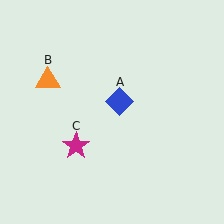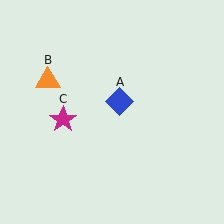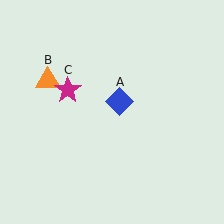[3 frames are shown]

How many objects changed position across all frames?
1 object changed position: magenta star (object C).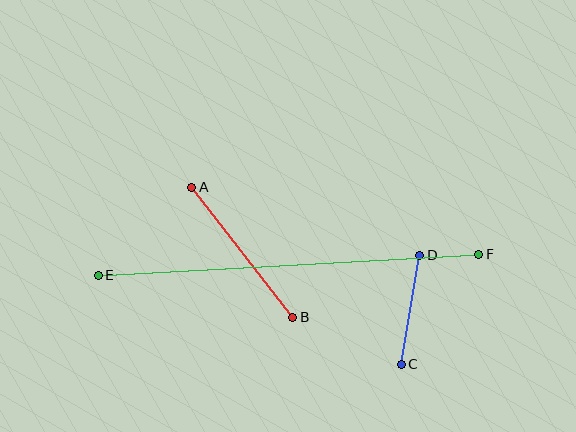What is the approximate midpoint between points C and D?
The midpoint is at approximately (410, 310) pixels.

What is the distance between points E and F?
The distance is approximately 381 pixels.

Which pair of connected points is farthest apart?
Points E and F are farthest apart.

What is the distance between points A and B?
The distance is approximately 165 pixels.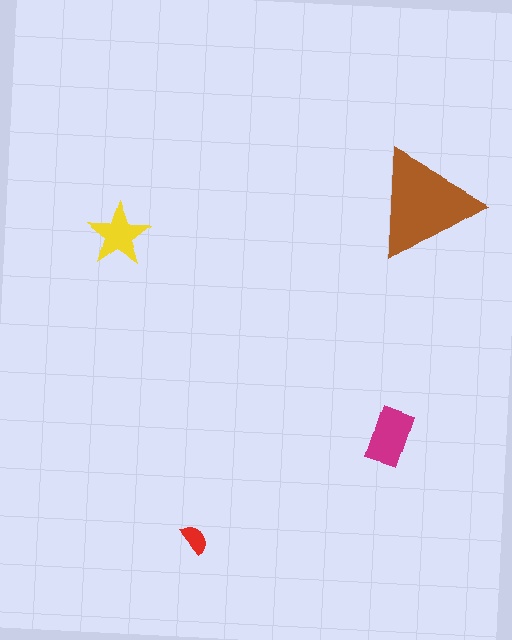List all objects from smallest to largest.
The red semicircle, the yellow star, the magenta rectangle, the brown triangle.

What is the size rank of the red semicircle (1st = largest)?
4th.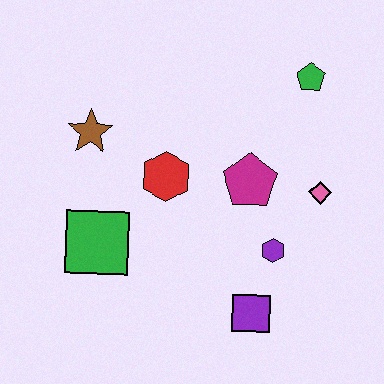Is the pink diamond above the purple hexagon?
Yes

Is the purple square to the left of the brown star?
No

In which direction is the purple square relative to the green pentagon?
The purple square is below the green pentagon.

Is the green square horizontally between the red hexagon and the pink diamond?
No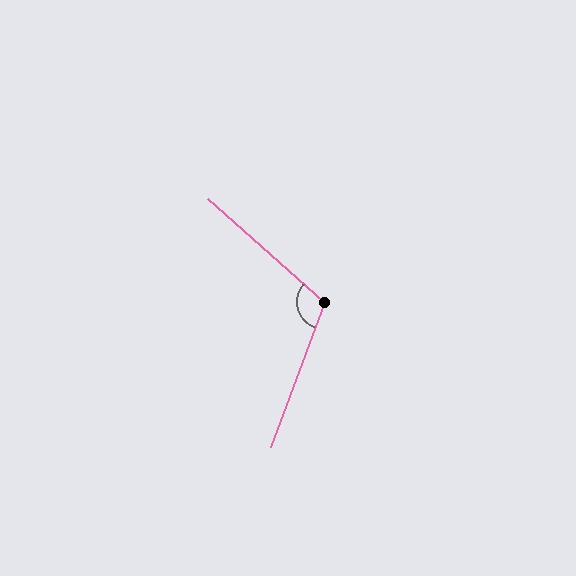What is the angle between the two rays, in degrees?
Approximately 111 degrees.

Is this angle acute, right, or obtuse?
It is obtuse.